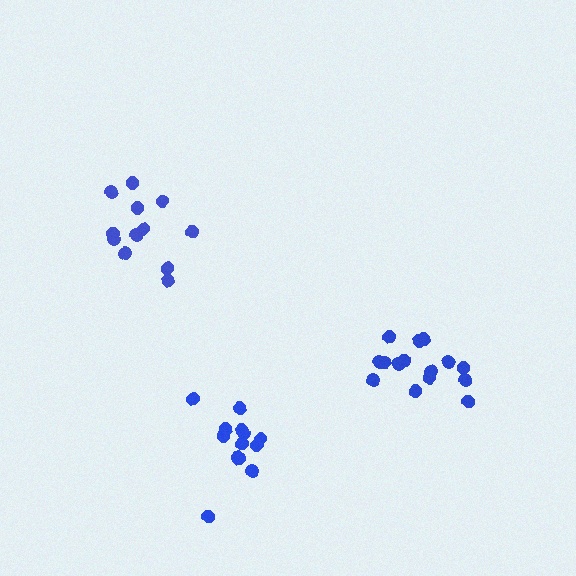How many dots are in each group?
Group 1: 13 dots, Group 2: 15 dots, Group 3: 12 dots (40 total).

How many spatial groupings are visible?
There are 3 spatial groupings.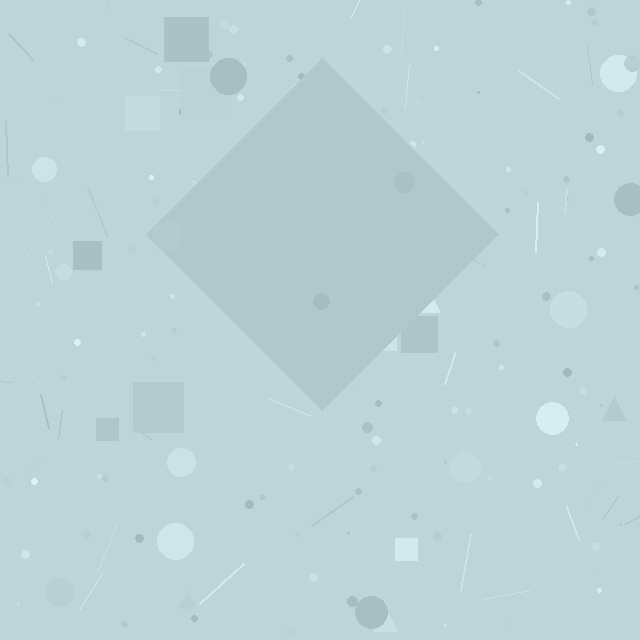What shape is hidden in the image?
A diamond is hidden in the image.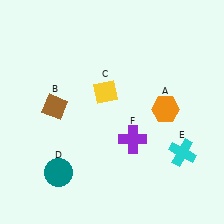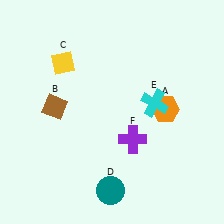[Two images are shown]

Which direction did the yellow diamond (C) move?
The yellow diamond (C) moved left.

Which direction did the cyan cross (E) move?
The cyan cross (E) moved up.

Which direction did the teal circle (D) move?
The teal circle (D) moved right.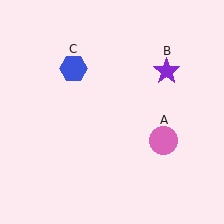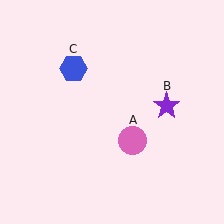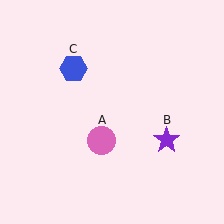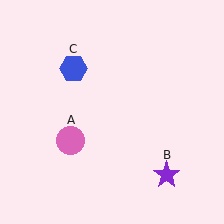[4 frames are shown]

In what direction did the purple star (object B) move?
The purple star (object B) moved down.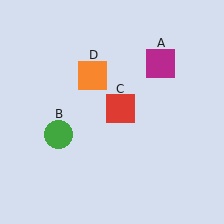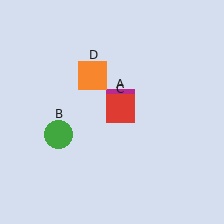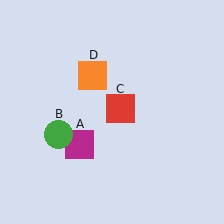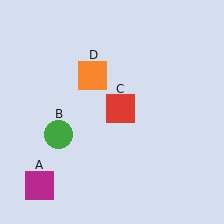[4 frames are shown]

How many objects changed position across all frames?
1 object changed position: magenta square (object A).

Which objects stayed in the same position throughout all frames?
Green circle (object B) and red square (object C) and orange square (object D) remained stationary.